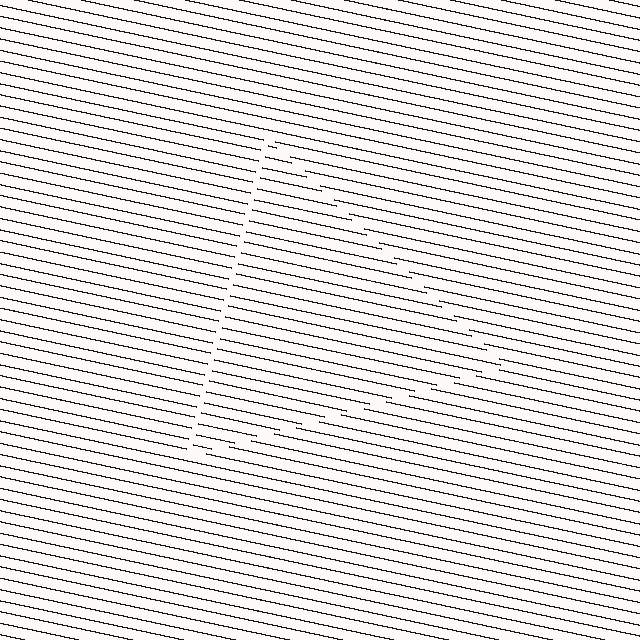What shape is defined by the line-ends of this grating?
An illusory triangle. The interior of the shape contains the same grating, shifted by half a period — the contour is defined by the phase discontinuity where line-ends from the inner and outer gratings abut.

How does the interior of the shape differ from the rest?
The interior of the shape contains the same grating, shifted by half a period — the contour is defined by the phase discontinuity where line-ends from the inner and outer gratings abut.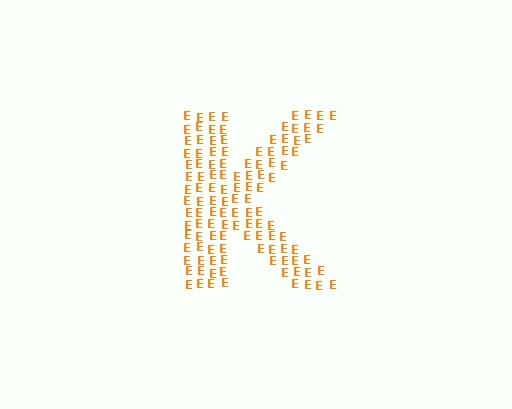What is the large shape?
The large shape is the letter K.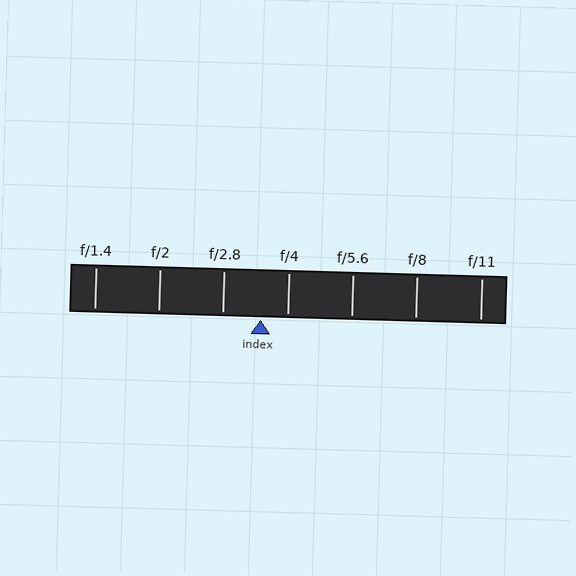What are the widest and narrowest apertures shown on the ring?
The widest aperture shown is f/1.4 and the narrowest is f/11.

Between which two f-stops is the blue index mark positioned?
The index mark is between f/2.8 and f/4.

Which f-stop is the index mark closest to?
The index mark is closest to f/4.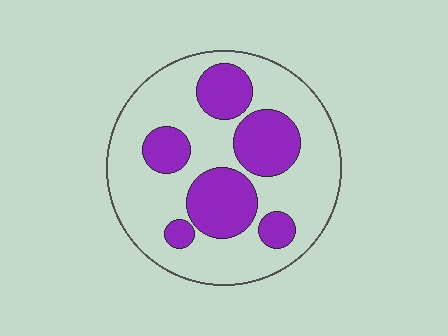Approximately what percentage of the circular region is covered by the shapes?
Approximately 30%.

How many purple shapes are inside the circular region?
6.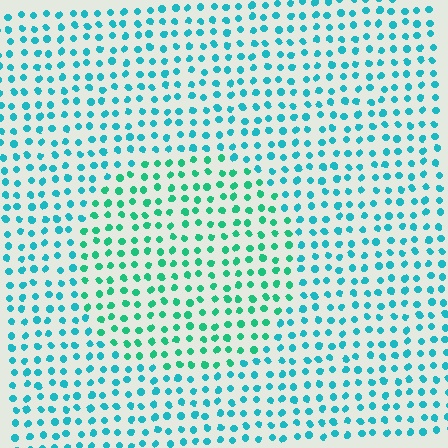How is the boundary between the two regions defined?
The boundary is defined purely by a slight shift in hue (about 30 degrees). Spacing, size, and orientation are identical on both sides.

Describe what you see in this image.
The image is filled with small cyan elements in a uniform arrangement. A circle-shaped region is visible where the elements are tinted to a slightly different hue, forming a subtle color boundary.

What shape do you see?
I see a circle.